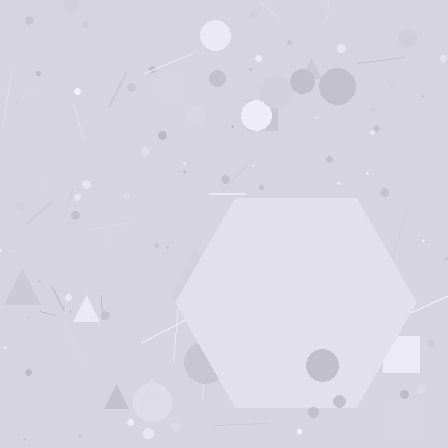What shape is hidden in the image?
A hexagon is hidden in the image.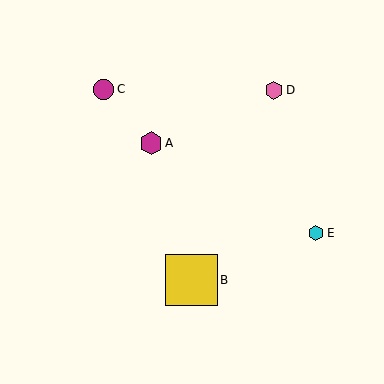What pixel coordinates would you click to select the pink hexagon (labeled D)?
Click at (274, 90) to select the pink hexagon D.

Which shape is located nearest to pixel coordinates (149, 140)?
The magenta hexagon (labeled A) at (151, 143) is nearest to that location.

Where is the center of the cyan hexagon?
The center of the cyan hexagon is at (316, 233).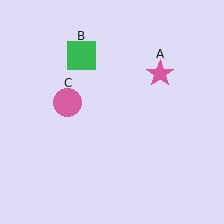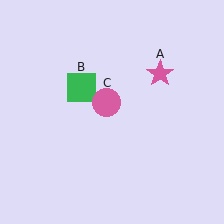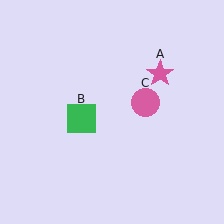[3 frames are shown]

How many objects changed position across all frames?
2 objects changed position: green square (object B), pink circle (object C).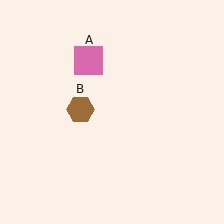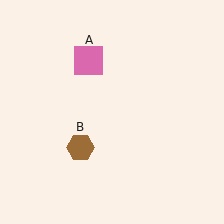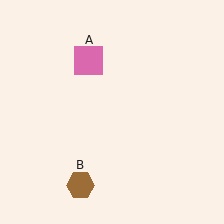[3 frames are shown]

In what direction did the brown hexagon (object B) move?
The brown hexagon (object B) moved down.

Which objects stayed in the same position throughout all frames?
Pink square (object A) remained stationary.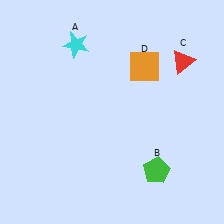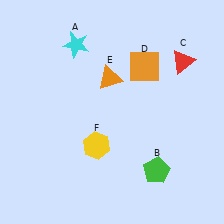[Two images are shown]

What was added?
An orange triangle (E), a yellow hexagon (F) were added in Image 2.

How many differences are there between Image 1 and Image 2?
There are 2 differences between the two images.